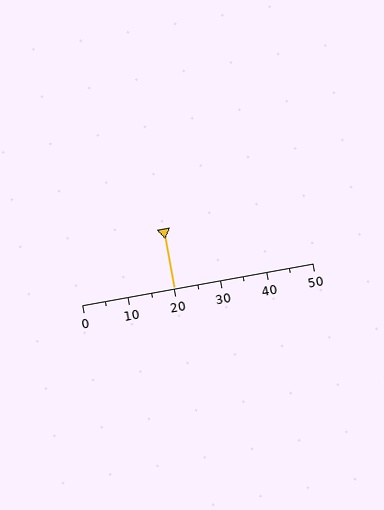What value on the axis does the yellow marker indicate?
The marker indicates approximately 20.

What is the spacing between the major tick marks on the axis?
The major ticks are spaced 10 apart.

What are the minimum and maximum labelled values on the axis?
The axis runs from 0 to 50.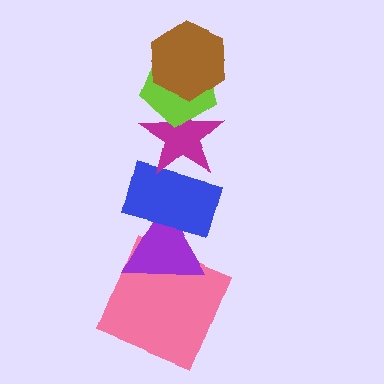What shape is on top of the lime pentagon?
The brown hexagon is on top of the lime pentagon.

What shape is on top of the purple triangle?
The blue rectangle is on top of the purple triangle.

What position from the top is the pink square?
The pink square is 6th from the top.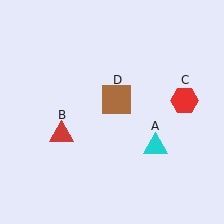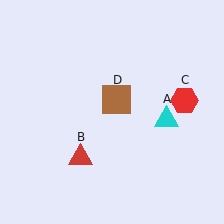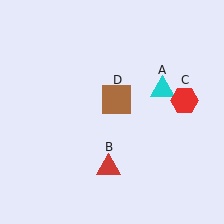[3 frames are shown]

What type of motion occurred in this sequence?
The cyan triangle (object A), red triangle (object B) rotated counterclockwise around the center of the scene.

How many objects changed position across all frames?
2 objects changed position: cyan triangle (object A), red triangle (object B).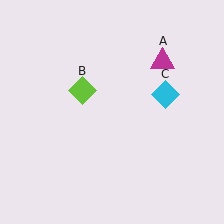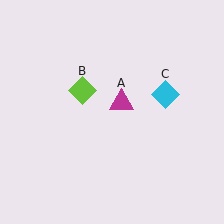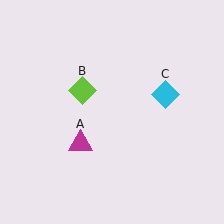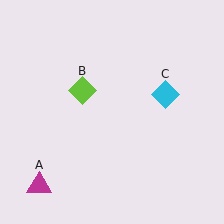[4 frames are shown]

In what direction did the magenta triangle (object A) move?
The magenta triangle (object A) moved down and to the left.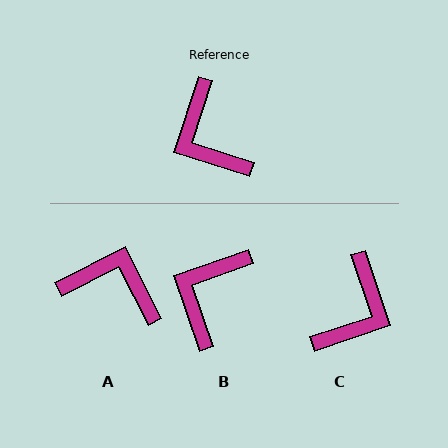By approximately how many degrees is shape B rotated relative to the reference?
Approximately 53 degrees clockwise.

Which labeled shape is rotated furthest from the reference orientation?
A, about 135 degrees away.